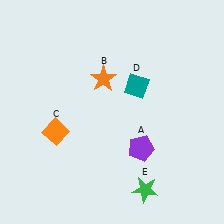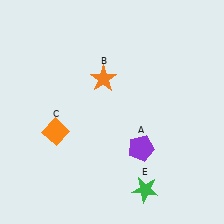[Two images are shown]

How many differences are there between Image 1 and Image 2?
There is 1 difference between the two images.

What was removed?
The teal diamond (D) was removed in Image 2.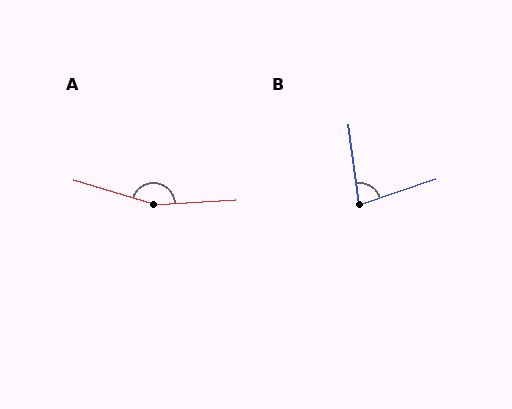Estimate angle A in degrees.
Approximately 160 degrees.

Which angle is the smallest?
B, at approximately 79 degrees.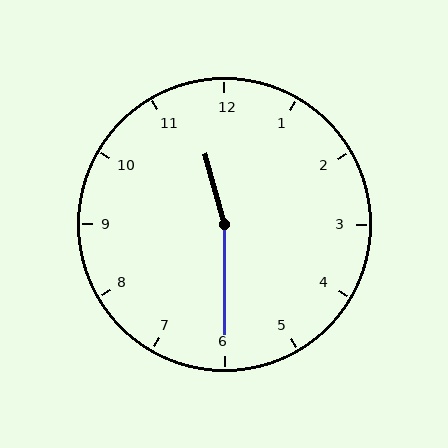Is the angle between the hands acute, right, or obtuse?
It is obtuse.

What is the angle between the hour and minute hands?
Approximately 165 degrees.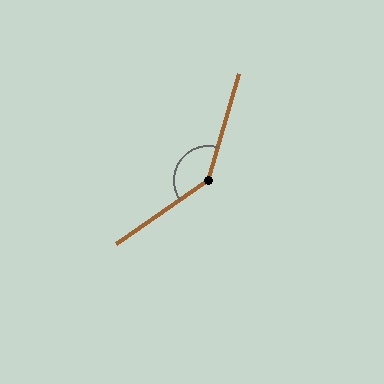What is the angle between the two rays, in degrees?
Approximately 141 degrees.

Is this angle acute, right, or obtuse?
It is obtuse.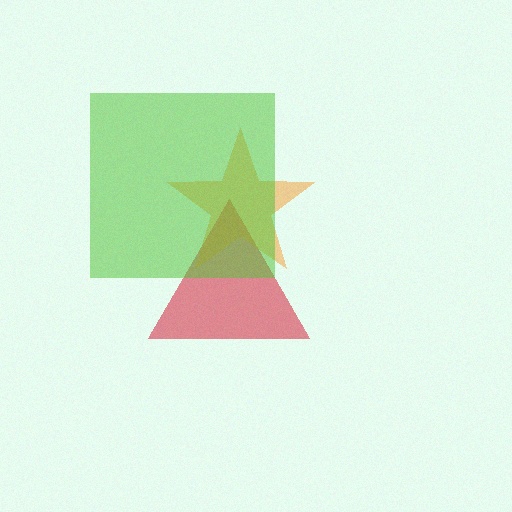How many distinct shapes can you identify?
There are 3 distinct shapes: a red triangle, an orange star, a lime square.